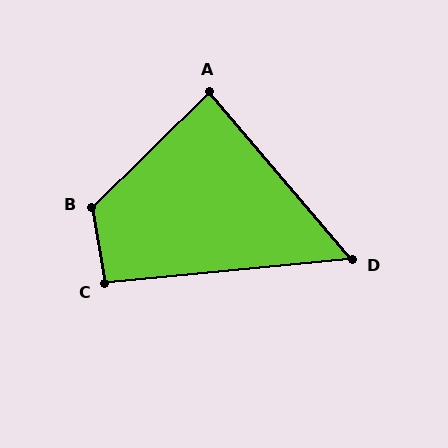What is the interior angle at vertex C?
Approximately 94 degrees (approximately right).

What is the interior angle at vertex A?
Approximately 86 degrees (approximately right).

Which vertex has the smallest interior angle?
D, at approximately 55 degrees.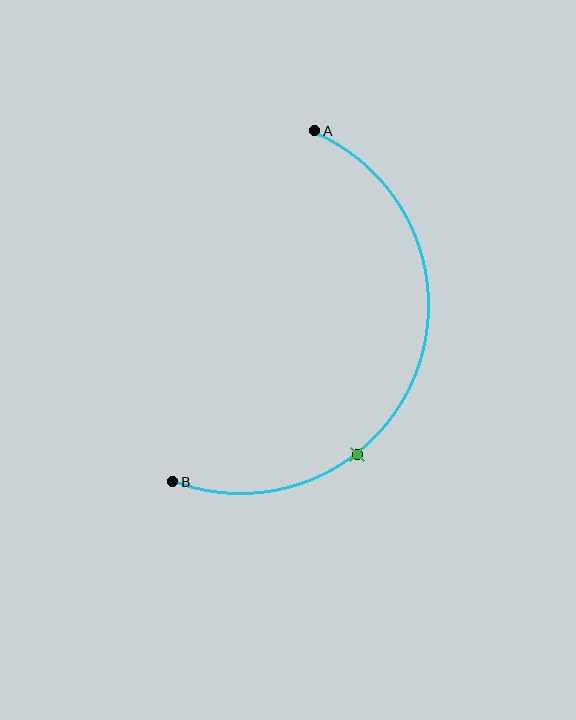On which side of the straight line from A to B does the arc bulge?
The arc bulges to the right of the straight line connecting A and B.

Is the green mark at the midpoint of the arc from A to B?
No. The green mark lies on the arc but is closer to endpoint B. The arc midpoint would be at the point on the curve equidistant along the arc from both A and B.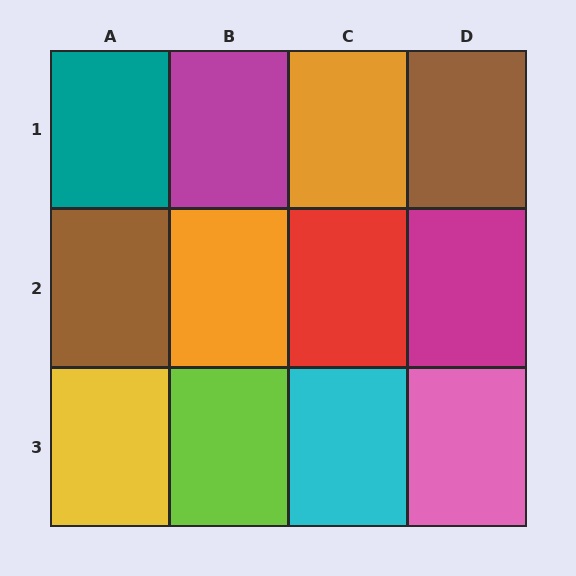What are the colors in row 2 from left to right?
Brown, orange, red, magenta.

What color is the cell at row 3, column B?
Lime.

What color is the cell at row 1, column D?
Brown.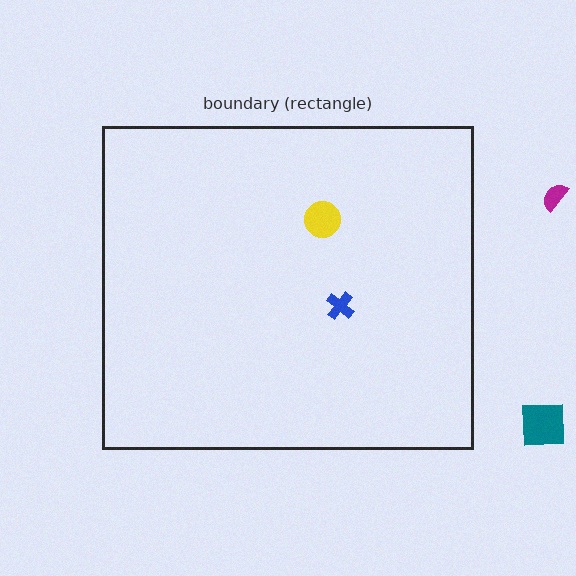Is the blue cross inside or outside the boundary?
Inside.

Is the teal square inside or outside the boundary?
Outside.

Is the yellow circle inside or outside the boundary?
Inside.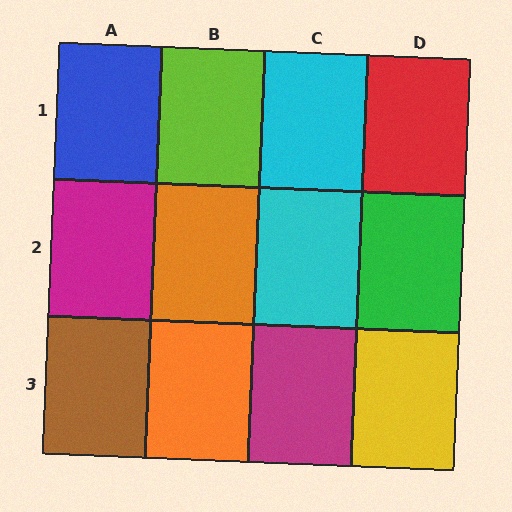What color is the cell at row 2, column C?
Cyan.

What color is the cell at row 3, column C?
Magenta.